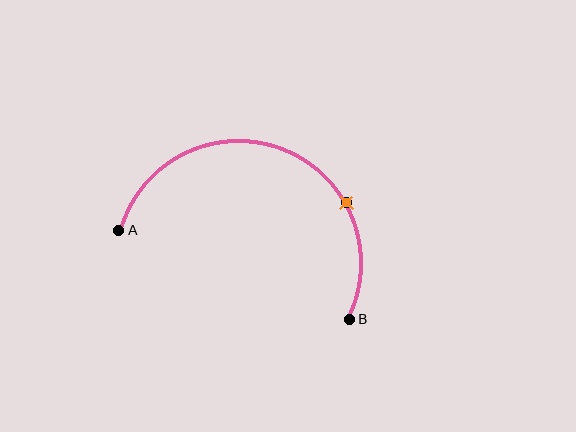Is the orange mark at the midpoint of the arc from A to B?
No. The orange mark lies on the arc but is closer to endpoint B. The arc midpoint would be at the point on the curve equidistant along the arc from both A and B.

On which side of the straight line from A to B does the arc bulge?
The arc bulges above the straight line connecting A and B.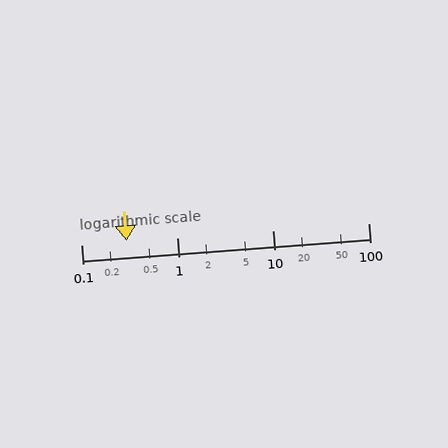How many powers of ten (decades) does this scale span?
The scale spans 3 decades, from 0.1 to 100.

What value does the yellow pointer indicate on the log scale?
The pointer indicates approximately 0.3.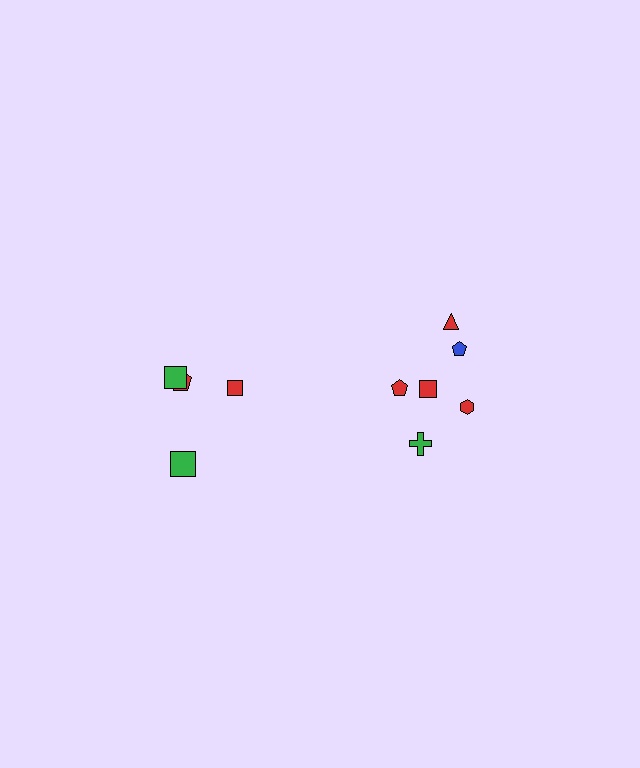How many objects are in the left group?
There are 4 objects.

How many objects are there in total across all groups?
There are 10 objects.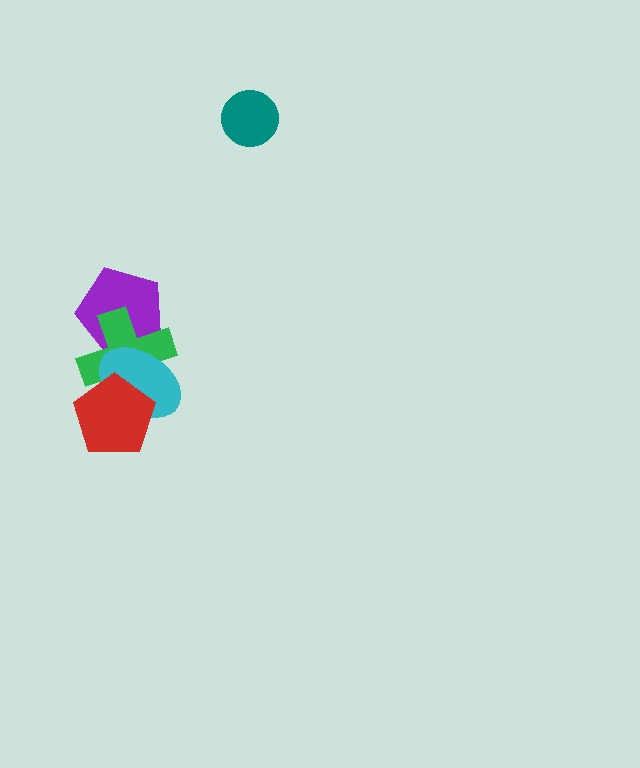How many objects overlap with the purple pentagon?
2 objects overlap with the purple pentagon.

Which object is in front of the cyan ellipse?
The red pentagon is in front of the cyan ellipse.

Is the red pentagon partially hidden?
No, no other shape covers it.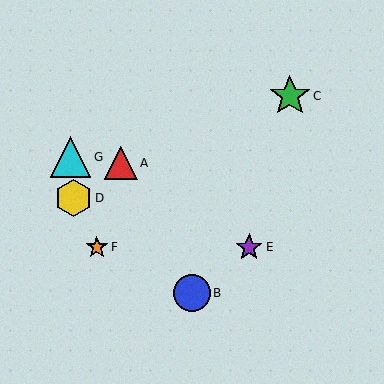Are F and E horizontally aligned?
Yes, both are at y≈247.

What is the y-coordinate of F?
Object F is at y≈247.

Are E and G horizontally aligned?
No, E is at y≈247 and G is at y≈157.